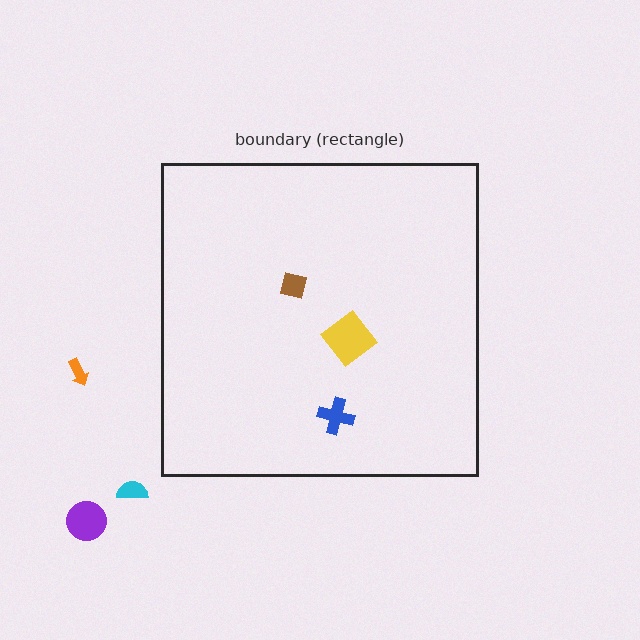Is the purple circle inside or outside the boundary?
Outside.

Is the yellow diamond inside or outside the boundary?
Inside.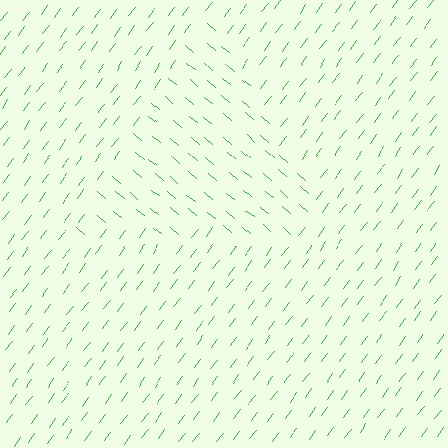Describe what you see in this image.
The image is filled with small green line segments. A triangle region in the image has lines oriented differently from the surrounding lines, creating a visible texture boundary.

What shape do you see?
I see a triangle.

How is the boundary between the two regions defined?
The boundary is defined purely by a change in line orientation (approximately 86 degrees difference). All lines are the same color and thickness.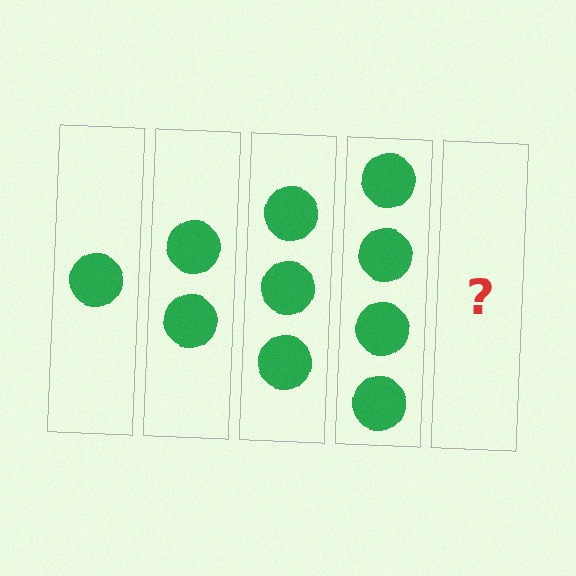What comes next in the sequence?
The next element should be 5 circles.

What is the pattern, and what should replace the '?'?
The pattern is that each step adds one more circle. The '?' should be 5 circles.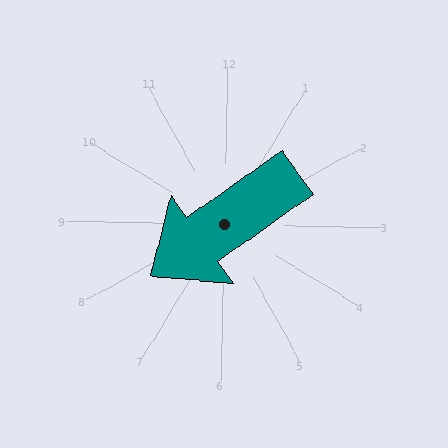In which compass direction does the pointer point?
Southwest.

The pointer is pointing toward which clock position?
Roughly 8 o'clock.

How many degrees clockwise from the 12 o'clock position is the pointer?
Approximately 234 degrees.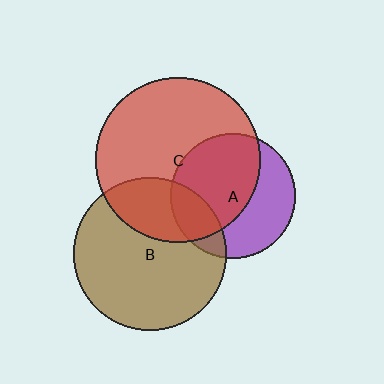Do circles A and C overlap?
Yes.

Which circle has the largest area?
Circle C (red).